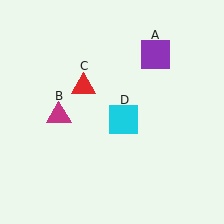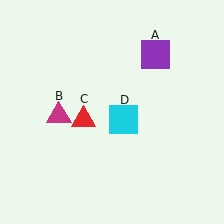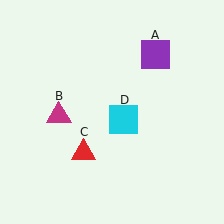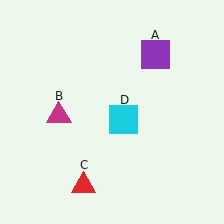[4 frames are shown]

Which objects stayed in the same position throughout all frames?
Purple square (object A) and magenta triangle (object B) and cyan square (object D) remained stationary.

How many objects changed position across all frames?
1 object changed position: red triangle (object C).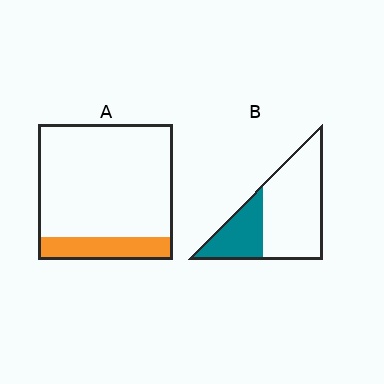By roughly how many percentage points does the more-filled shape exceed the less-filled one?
By roughly 15 percentage points (B over A).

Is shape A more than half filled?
No.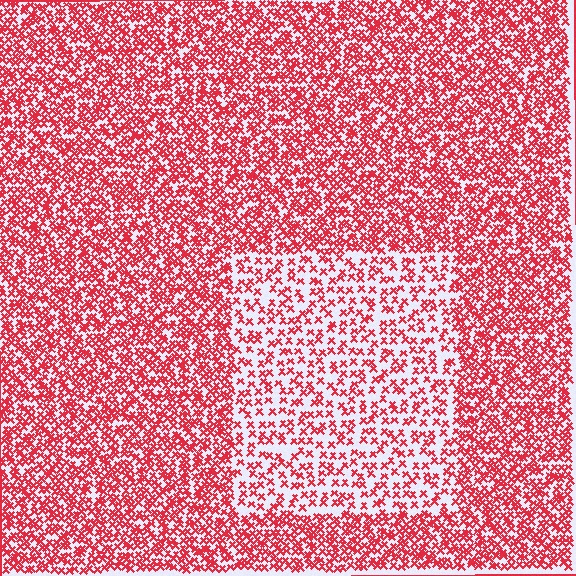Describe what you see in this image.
The image contains small red elements arranged at two different densities. A rectangle-shaped region is visible where the elements are less densely packed than the surrounding area.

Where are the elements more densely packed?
The elements are more densely packed outside the rectangle boundary.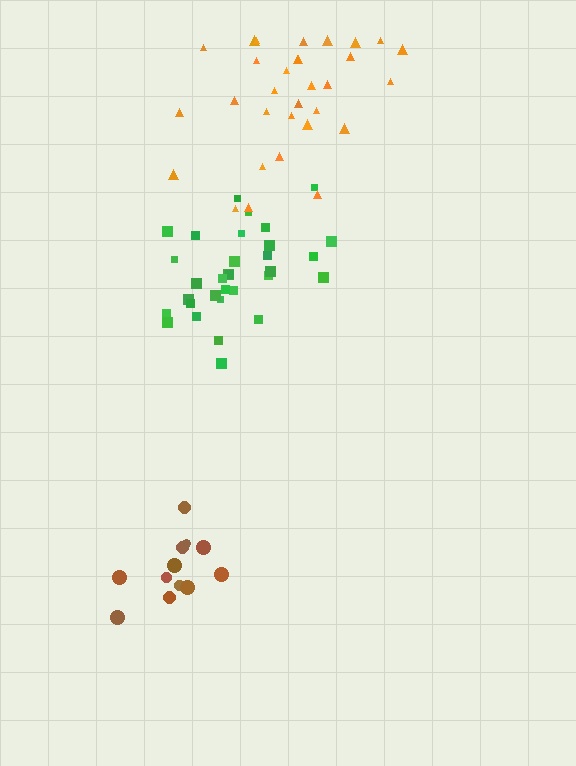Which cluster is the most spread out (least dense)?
Brown.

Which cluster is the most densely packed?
Green.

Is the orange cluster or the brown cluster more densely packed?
Orange.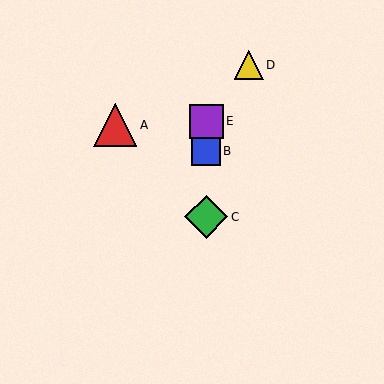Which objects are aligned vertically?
Objects B, C, E are aligned vertically.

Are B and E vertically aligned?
Yes, both are at x≈206.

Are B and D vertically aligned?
No, B is at x≈206 and D is at x≈249.